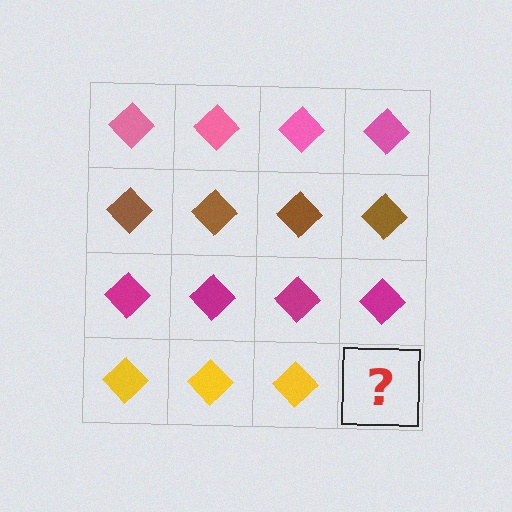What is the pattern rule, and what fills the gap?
The rule is that each row has a consistent color. The gap should be filled with a yellow diamond.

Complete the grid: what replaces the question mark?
The question mark should be replaced with a yellow diamond.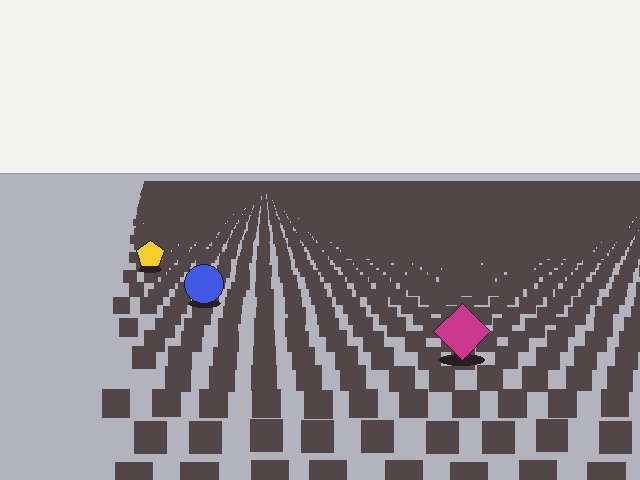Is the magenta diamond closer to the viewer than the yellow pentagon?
Yes. The magenta diamond is closer — you can tell from the texture gradient: the ground texture is coarser near it.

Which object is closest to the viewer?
The magenta diamond is closest. The texture marks near it are larger and more spread out.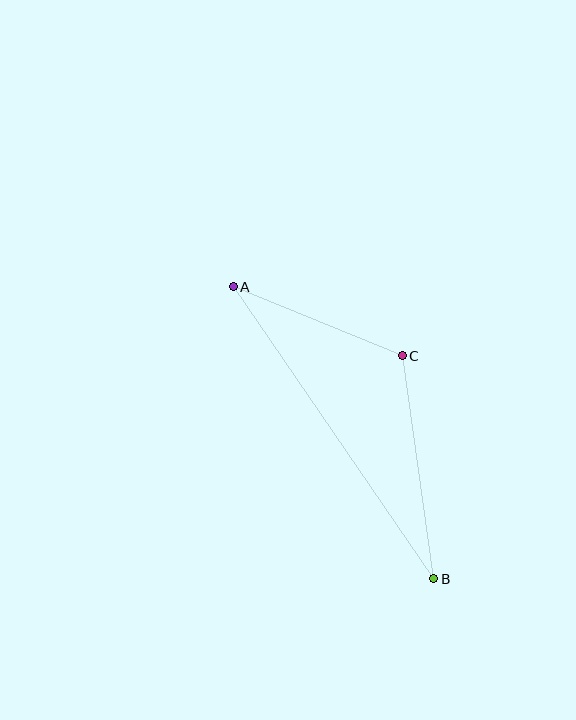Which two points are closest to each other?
Points A and C are closest to each other.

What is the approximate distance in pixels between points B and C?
The distance between B and C is approximately 225 pixels.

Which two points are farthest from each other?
Points A and B are farthest from each other.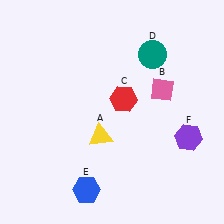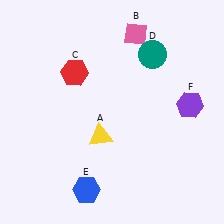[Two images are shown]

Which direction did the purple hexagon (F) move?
The purple hexagon (F) moved up.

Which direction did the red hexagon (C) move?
The red hexagon (C) moved left.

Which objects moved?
The objects that moved are: the pink diamond (B), the red hexagon (C), the purple hexagon (F).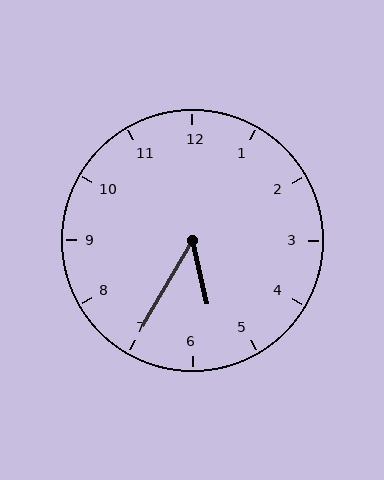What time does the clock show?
5:35.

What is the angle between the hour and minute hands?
Approximately 42 degrees.